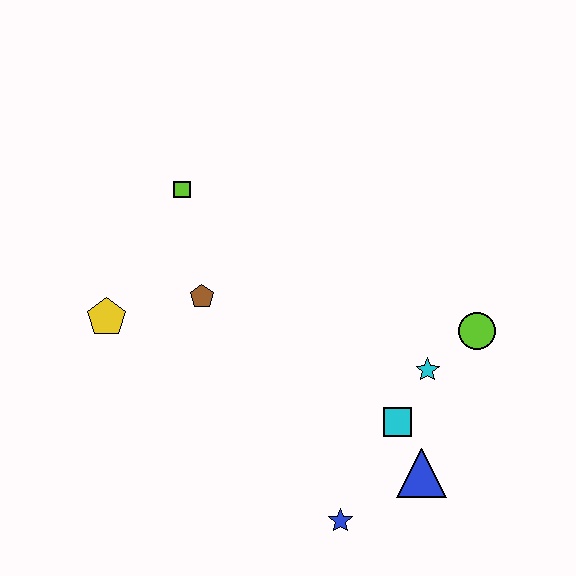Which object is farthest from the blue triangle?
The lime square is farthest from the blue triangle.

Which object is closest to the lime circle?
The cyan star is closest to the lime circle.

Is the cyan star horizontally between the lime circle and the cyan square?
Yes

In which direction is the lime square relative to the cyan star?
The lime square is to the left of the cyan star.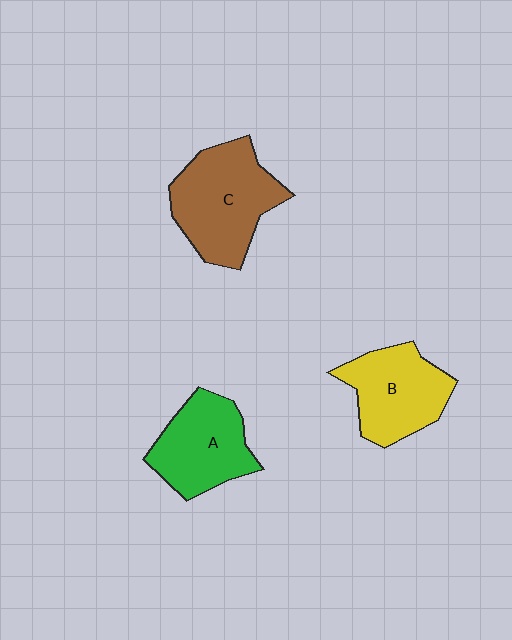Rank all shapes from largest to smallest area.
From largest to smallest: C (brown), B (yellow), A (green).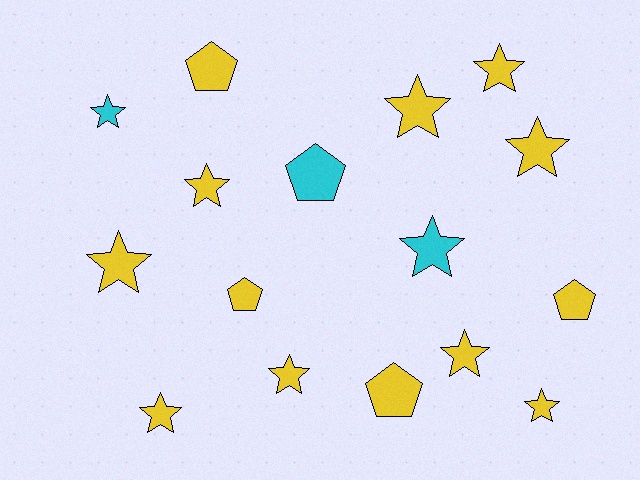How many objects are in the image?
There are 16 objects.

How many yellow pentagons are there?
There are 4 yellow pentagons.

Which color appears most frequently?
Yellow, with 13 objects.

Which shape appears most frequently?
Star, with 11 objects.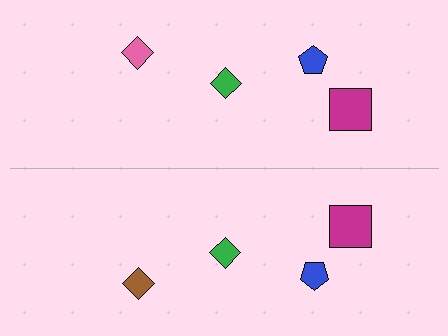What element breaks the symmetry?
The brown diamond on the bottom side breaks the symmetry — its mirror counterpart is pink.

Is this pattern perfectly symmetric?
No, the pattern is not perfectly symmetric. The brown diamond on the bottom side breaks the symmetry — its mirror counterpart is pink.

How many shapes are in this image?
There are 8 shapes in this image.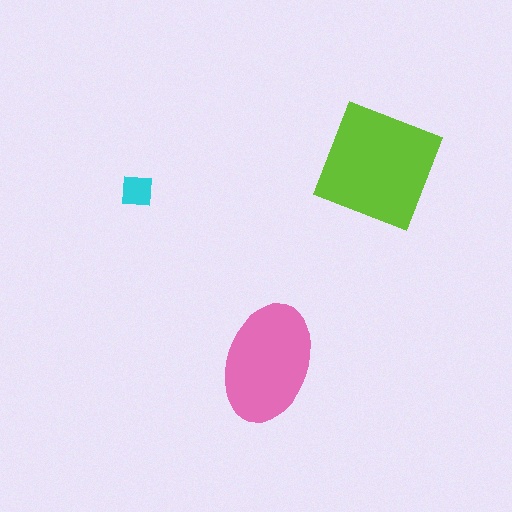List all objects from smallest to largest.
The cyan square, the pink ellipse, the lime square.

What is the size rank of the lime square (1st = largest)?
1st.